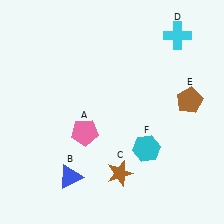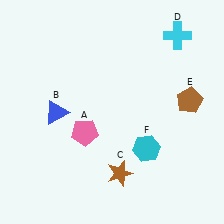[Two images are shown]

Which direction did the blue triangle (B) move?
The blue triangle (B) moved up.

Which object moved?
The blue triangle (B) moved up.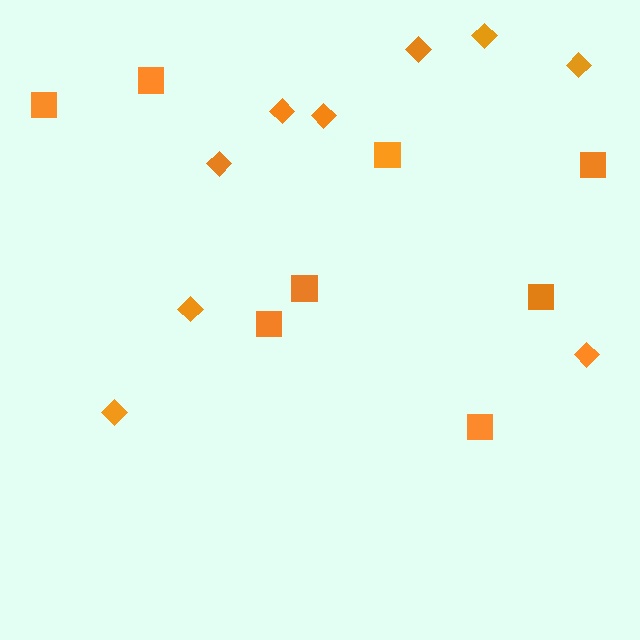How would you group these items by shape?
There are 2 groups: one group of squares (8) and one group of diamonds (9).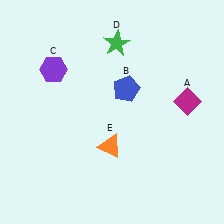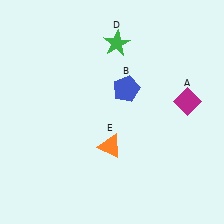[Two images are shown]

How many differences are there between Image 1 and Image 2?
There is 1 difference between the two images.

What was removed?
The purple hexagon (C) was removed in Image 2.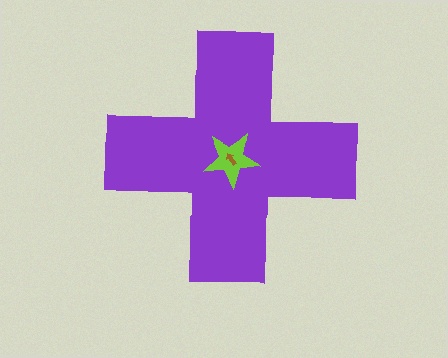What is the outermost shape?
The purple cross.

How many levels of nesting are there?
3.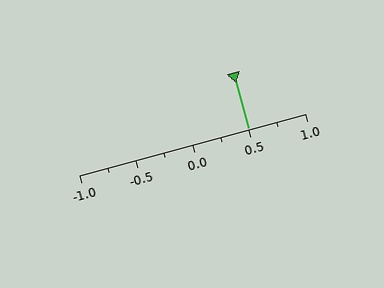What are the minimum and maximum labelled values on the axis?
The axis runs from -1.0 to 1.0.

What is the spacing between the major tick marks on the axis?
The major ticks are spaced 0.5 apart.